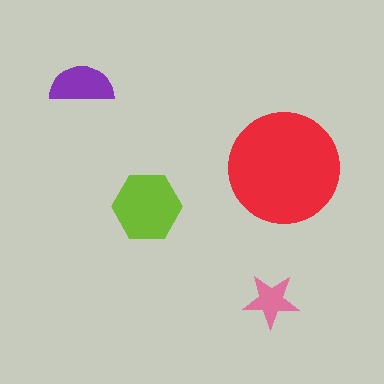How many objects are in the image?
There are 4 objects in the image.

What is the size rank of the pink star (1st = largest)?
4th.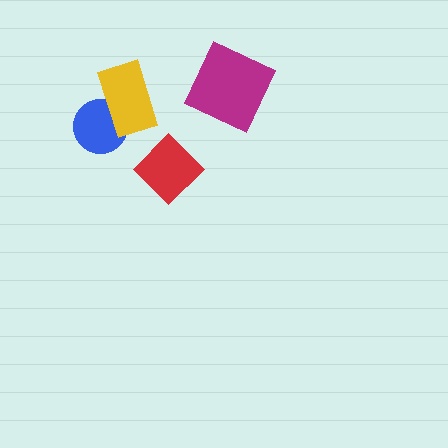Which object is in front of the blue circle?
The yellow rectangle is in front of the blue circle.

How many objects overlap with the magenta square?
0 objects overlap with the magenta square.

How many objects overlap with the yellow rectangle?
1 object overlaps with the yellow rectangle.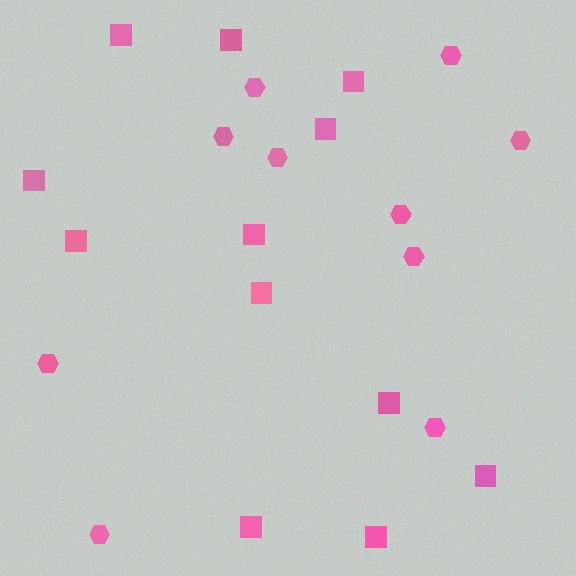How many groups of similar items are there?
There are 2 groups: one group of squares (12) and one group of hexagons (10).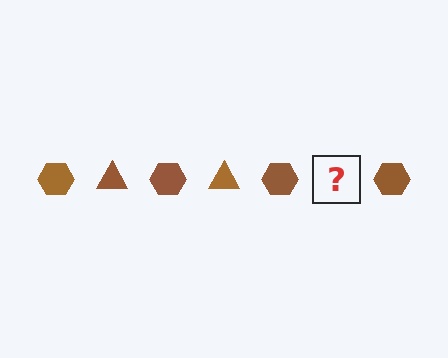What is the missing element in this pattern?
The missing element is a brown triangle.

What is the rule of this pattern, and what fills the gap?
The rule is that the pattern cycles through hexagon, triangle shapes in brown. The gap should be filled with a brown triangle.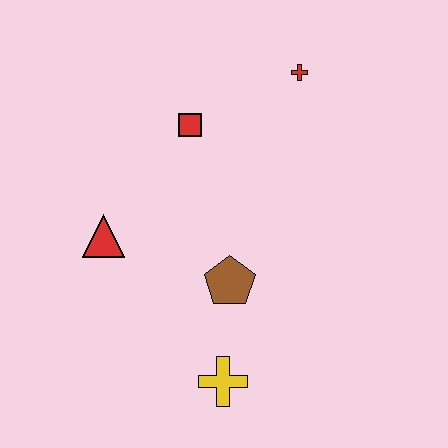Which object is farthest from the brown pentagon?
The red cross is farthest from the brown pentagon.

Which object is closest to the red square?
The red cross is closest to the red square.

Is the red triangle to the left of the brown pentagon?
Yes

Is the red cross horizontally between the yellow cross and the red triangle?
No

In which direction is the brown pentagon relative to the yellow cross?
The brown pentagon is above the yellow cross.